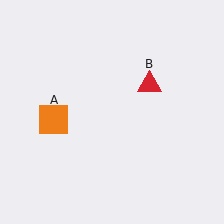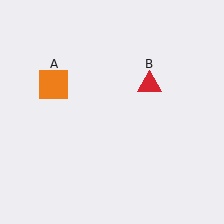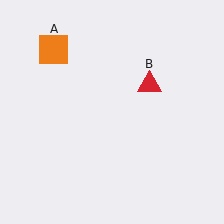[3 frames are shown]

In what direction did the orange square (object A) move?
The orange square (object A) moved up.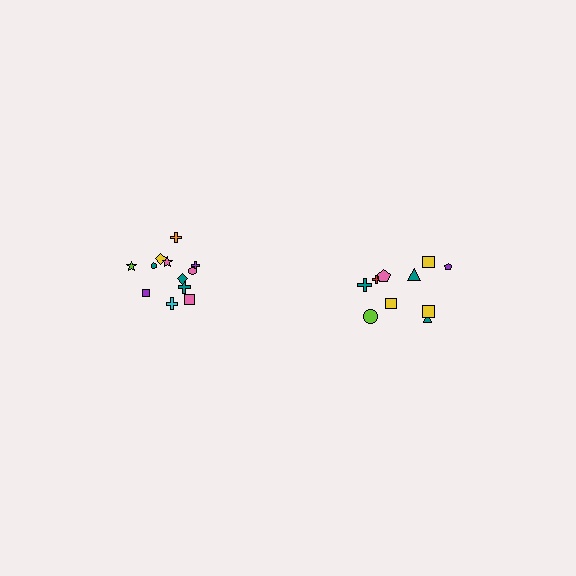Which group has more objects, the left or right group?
The left group.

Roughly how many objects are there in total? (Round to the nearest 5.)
Roughly 20 objects in total.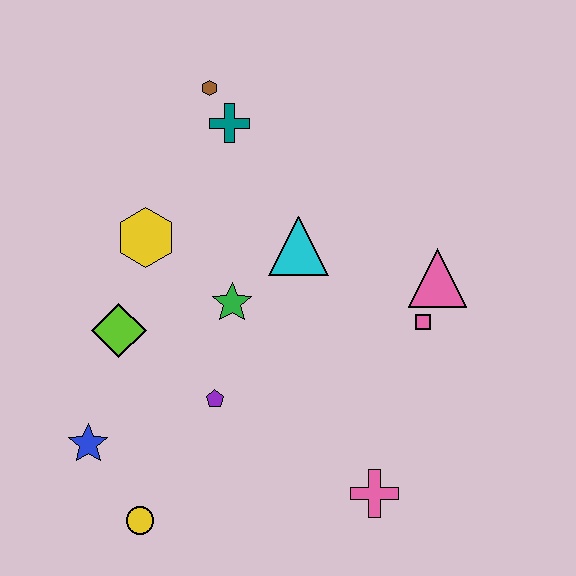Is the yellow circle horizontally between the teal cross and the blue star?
Yes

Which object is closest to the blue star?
The yellow circle is closest to the blue star.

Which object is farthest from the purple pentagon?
The brown hexagon is farthest from the purple pentagon.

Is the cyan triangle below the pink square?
No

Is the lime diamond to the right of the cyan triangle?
No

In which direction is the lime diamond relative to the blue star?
The lime diamond is above the blue star.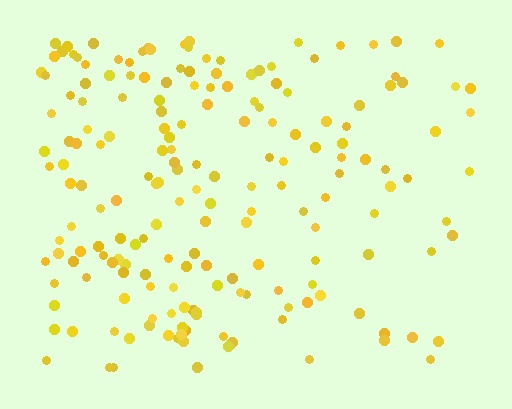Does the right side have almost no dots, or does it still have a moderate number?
Still a moderate number, just noticeably fewer than the left.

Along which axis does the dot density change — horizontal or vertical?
Horizontal.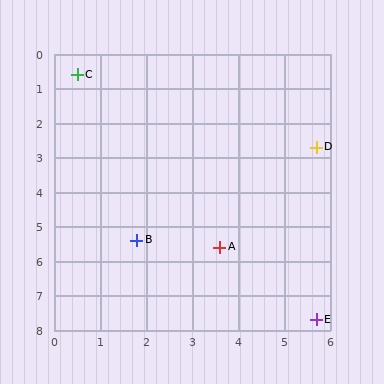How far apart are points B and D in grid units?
Points B and D are about 4.7 grid units apart.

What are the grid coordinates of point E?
Point E is at approximately (5.7, 7.7).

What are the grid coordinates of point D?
Point D is at approximately (5.7, 2.7).